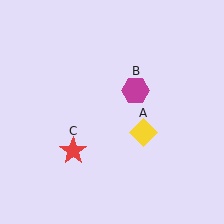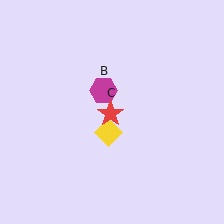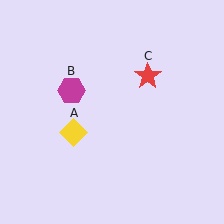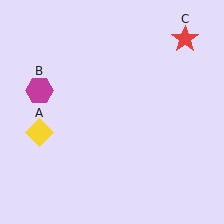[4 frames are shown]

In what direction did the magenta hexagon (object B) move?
The magenta hexagon (object B) moved left.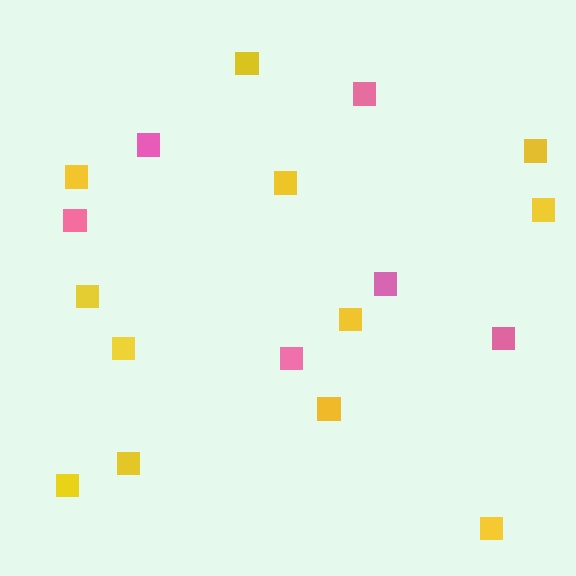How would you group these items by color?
There are 2 groups: one group of yellow squares (12) and one group of pink squares (6).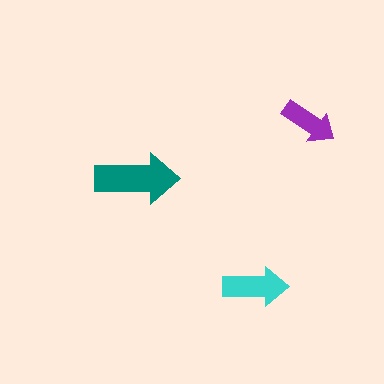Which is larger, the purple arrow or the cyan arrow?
The cyan one.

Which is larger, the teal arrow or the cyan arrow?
The teal one.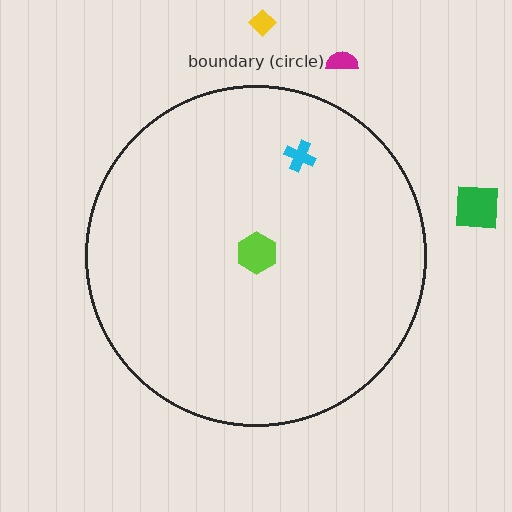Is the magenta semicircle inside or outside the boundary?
Outside.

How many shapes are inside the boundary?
2 inside, 3 outside.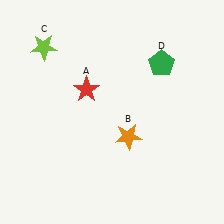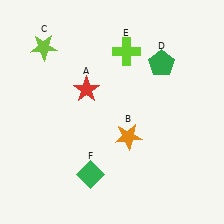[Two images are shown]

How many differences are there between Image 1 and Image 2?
There are 2 differences between the two images.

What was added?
A lime cross (E), a green diamond (F) were added in Image 2.